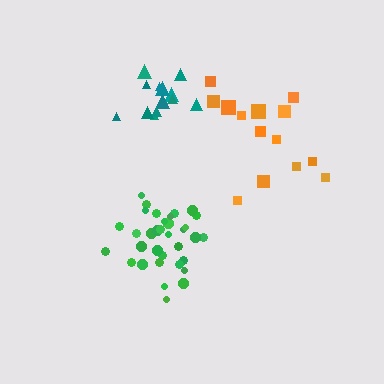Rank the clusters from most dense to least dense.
green, teal, orange.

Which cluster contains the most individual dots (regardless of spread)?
Green (35).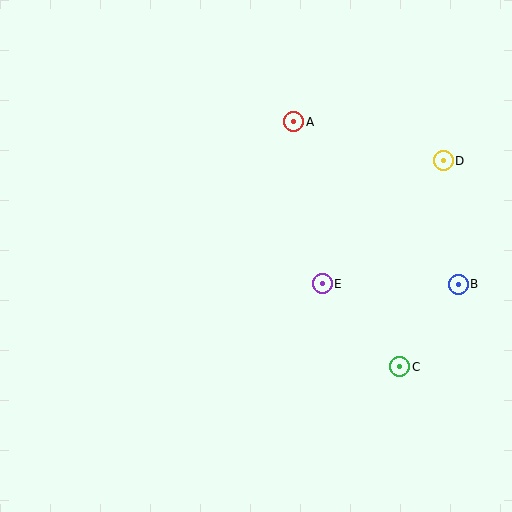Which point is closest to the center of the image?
Point E at (322, 284) is closest to the center.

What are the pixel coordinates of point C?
Point C is at (400, 367).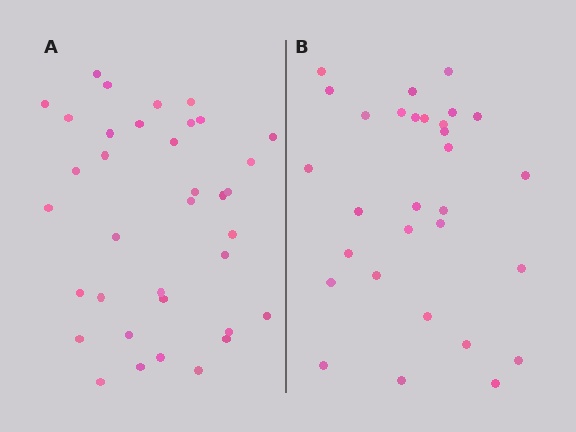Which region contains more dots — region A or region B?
Region A (the left region) has more dots.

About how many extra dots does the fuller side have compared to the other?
Region A has about 6 more dots than region B.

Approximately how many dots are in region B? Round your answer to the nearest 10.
About 30 dots.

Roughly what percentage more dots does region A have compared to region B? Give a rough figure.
About 20% more.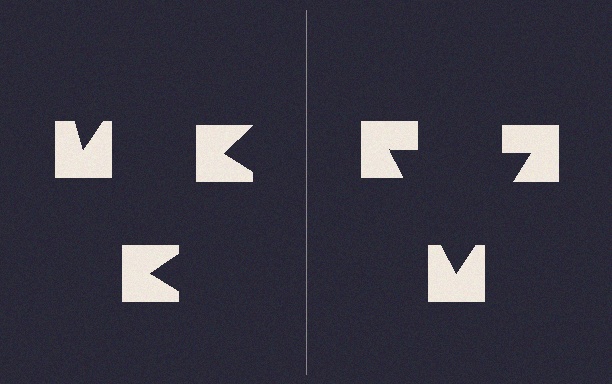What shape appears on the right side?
An illusory triangle.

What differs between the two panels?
The notched squares are positioned identically on both sides; only the wedge orientations differ. On the right they align to a triangle; on the left they are misaligned.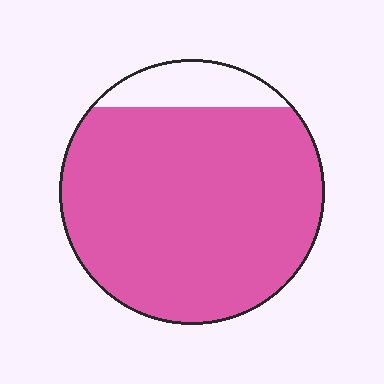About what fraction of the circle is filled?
About seven eighths (7/8).